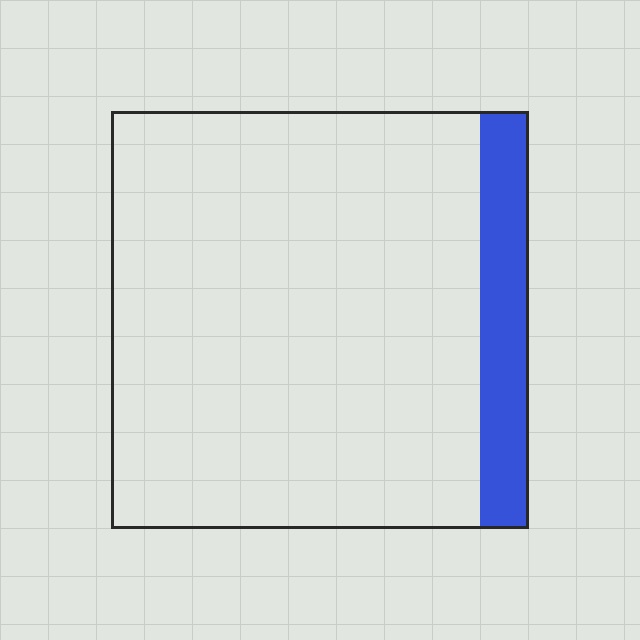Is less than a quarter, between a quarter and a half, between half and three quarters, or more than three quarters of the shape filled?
Less than a quarter.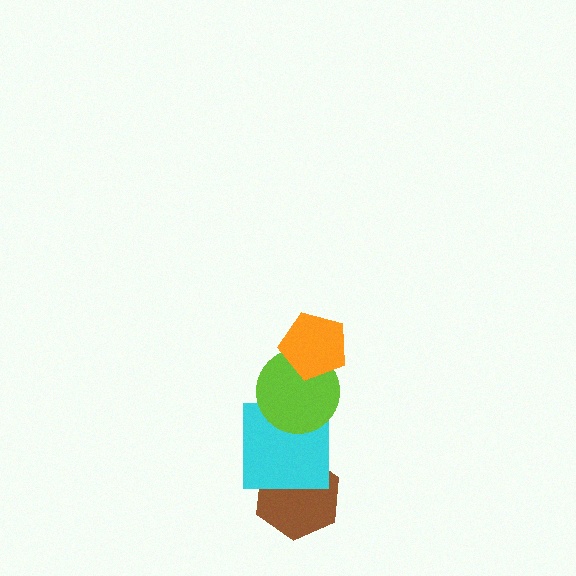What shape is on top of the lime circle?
The orange pentagon is on top of the lime circle.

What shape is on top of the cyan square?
The lime circle is on top of the cyan square.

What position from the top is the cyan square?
The cyan square is 3rd from the top.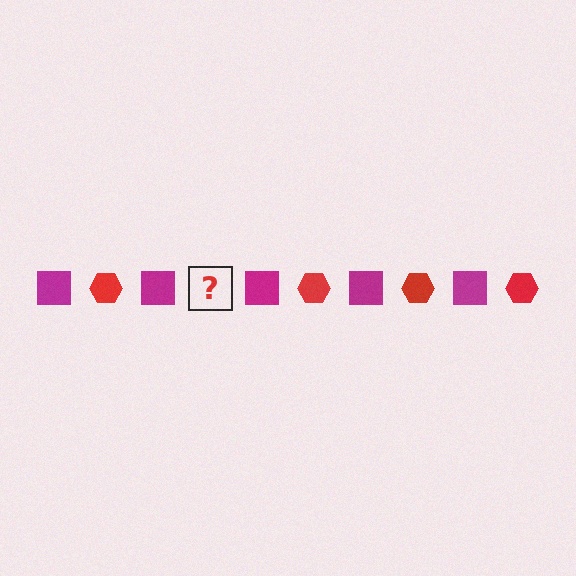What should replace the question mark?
The question mark should be replaced with a red hexagon.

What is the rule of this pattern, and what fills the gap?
The rule is that the pattern alternates between magenta square and red hexagon. The gap should be filled with a red hexagon.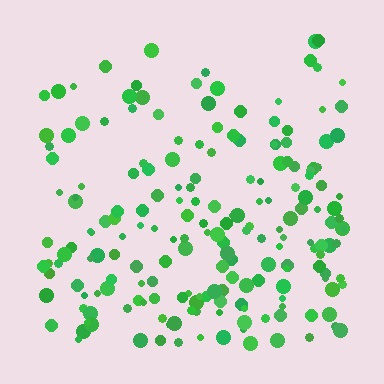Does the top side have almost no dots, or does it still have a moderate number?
Still a moderate number, just noticeably fewer than the bottom.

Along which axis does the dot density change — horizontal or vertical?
Vertical.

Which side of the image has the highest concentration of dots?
The bottom.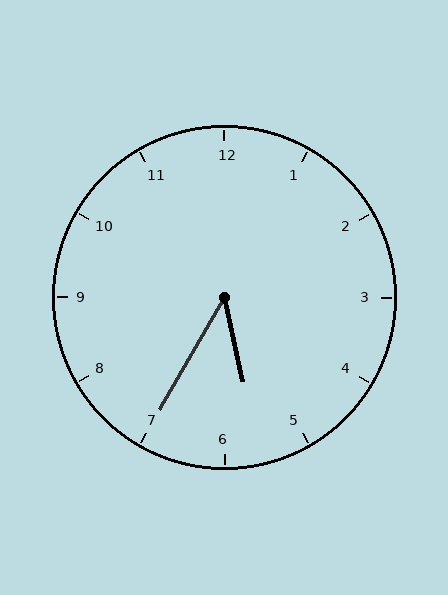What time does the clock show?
5:35.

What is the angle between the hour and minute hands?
Approximately 42 degrees.